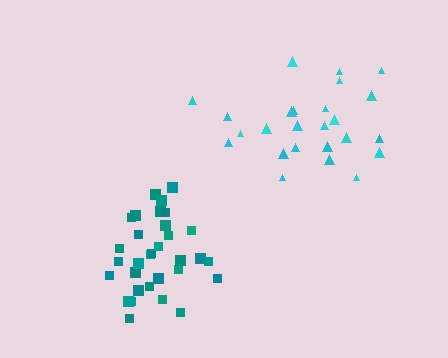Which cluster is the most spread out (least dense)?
Cyan.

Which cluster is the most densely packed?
Teal.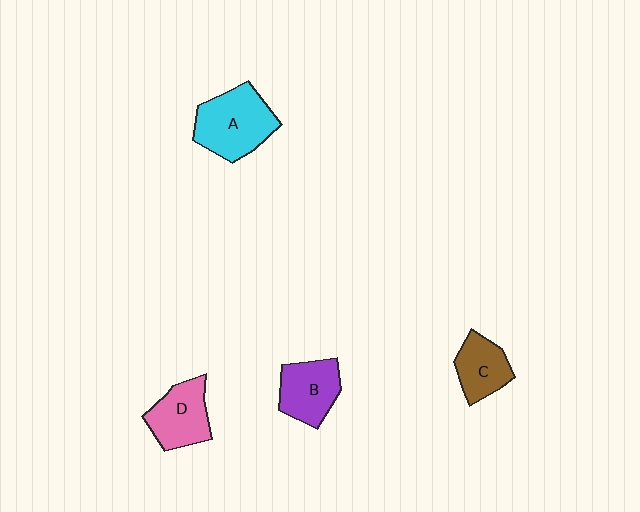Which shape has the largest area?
Shape A (cyan).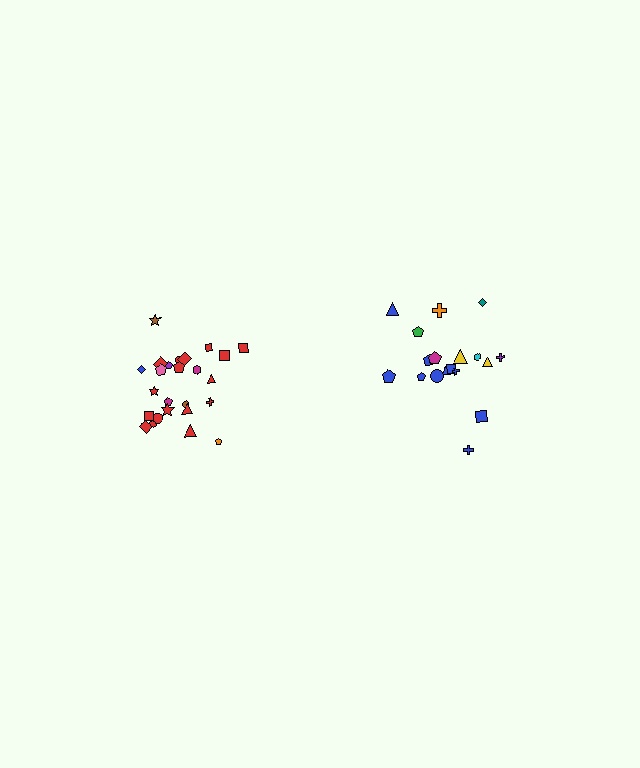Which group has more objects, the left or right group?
The left group.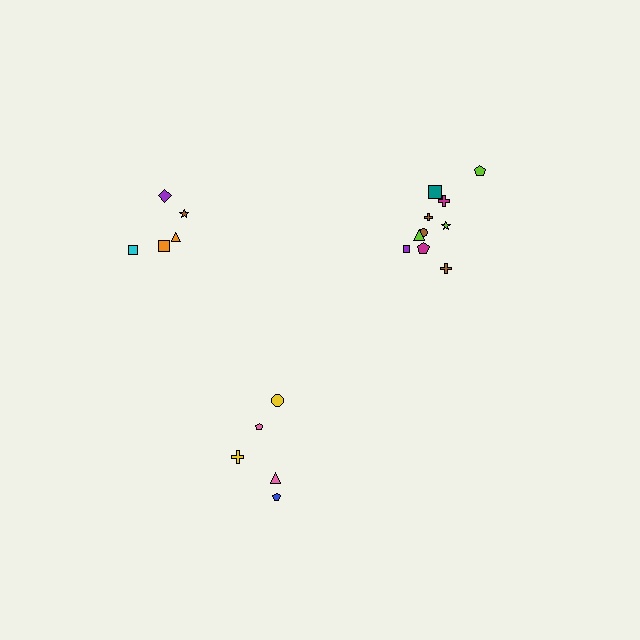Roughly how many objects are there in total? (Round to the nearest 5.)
Roughly 20 objects in total.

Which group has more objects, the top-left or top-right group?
The top-right group.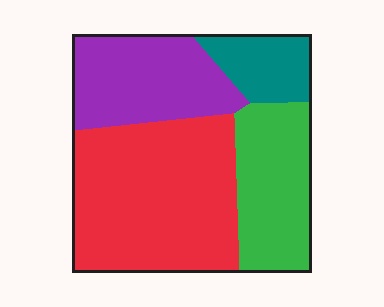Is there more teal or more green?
Green.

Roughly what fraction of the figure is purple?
Purple takes up about one quarter (1/4) of the figure.